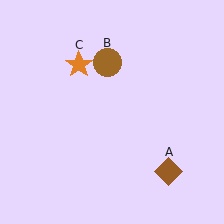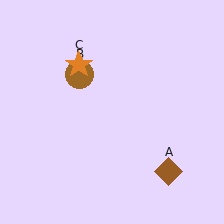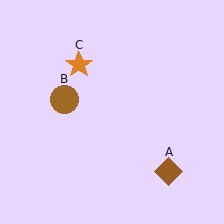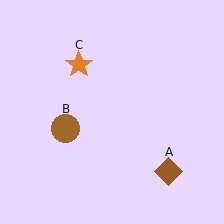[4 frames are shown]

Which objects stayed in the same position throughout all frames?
Brown diamond (object A) and orange star (object C) remained stationary.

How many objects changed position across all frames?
1 object changed position: brown circle (object B).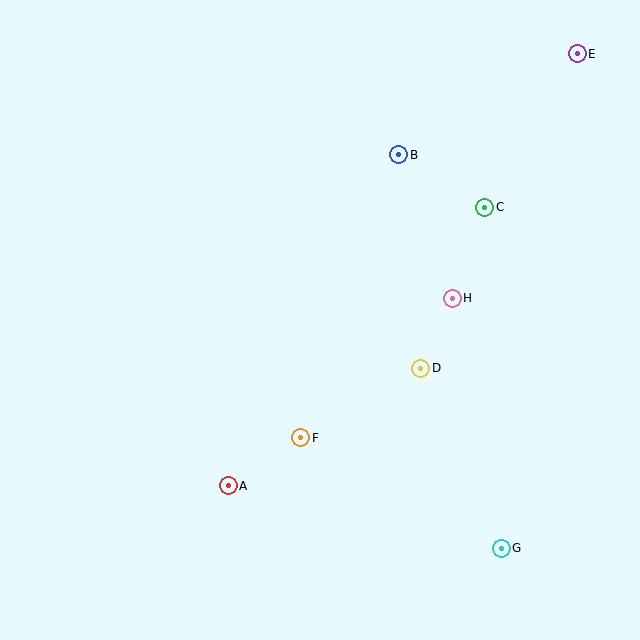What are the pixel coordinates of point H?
Point H is at (452, 298).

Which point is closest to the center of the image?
Point D at (421, 368) is closest to the center.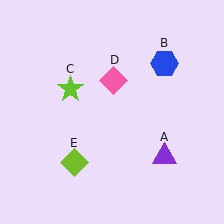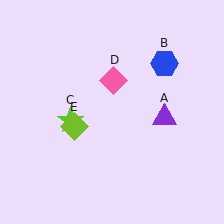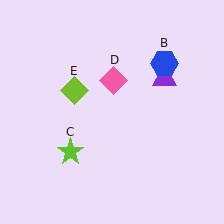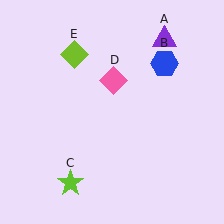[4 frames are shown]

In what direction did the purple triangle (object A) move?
The purple triangle (object A) moved up.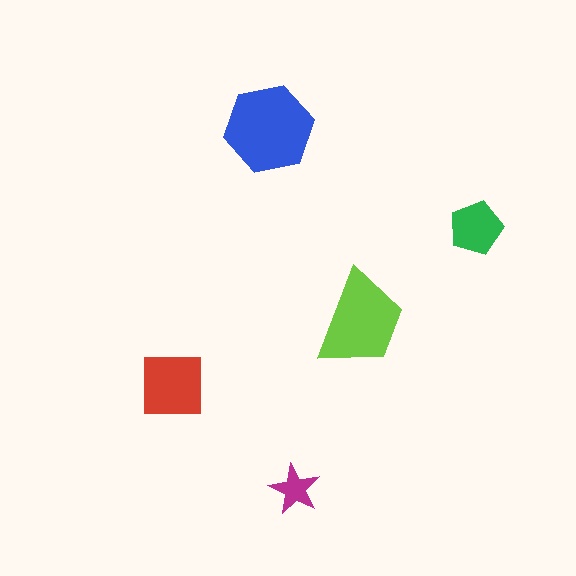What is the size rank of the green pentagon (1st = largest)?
4th.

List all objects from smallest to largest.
The magenta star, the green pentagon, the red square, the lime trapezoid, the blue hexagon.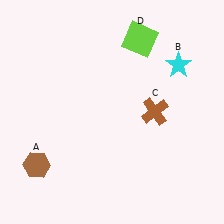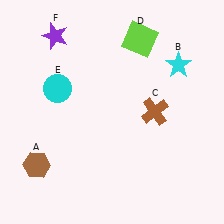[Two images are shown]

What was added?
A cyan circle (E), a purple star (F) were added in Image 2.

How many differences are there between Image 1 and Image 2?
There are 2 differences between the two images.